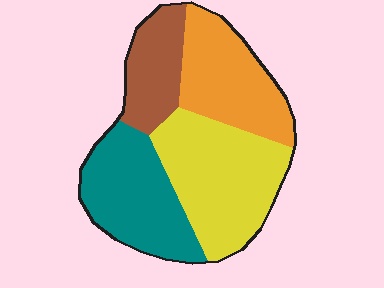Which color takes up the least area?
Brown, at roughly 15%.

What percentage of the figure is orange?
Orange covers about 25% of the figure.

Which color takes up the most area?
Yellow, at roughly 35%.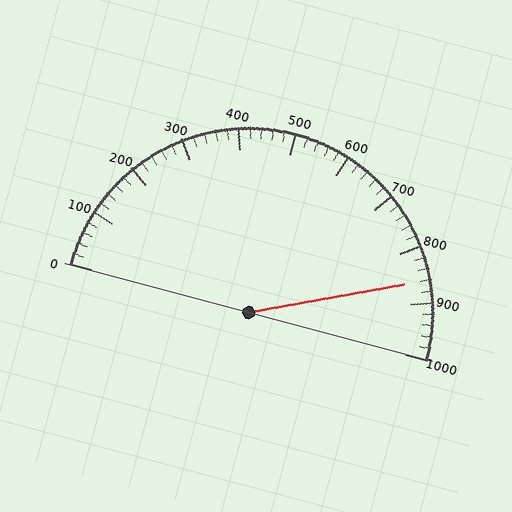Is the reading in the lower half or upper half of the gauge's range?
The reading is in the upper half of the range (0 to 1000).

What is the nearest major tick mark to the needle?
The nearest major tick mark is 900.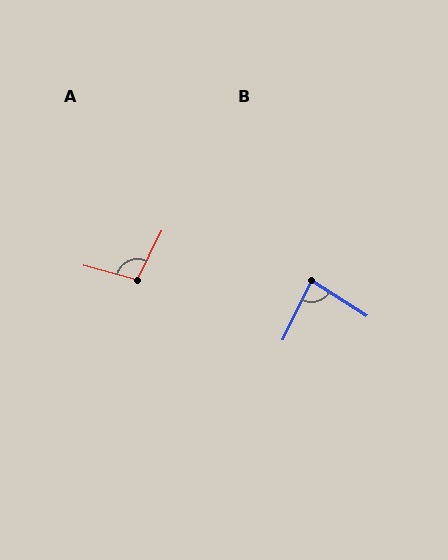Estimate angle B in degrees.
Approximately 84 degrees.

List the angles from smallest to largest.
B (84°), A (101°).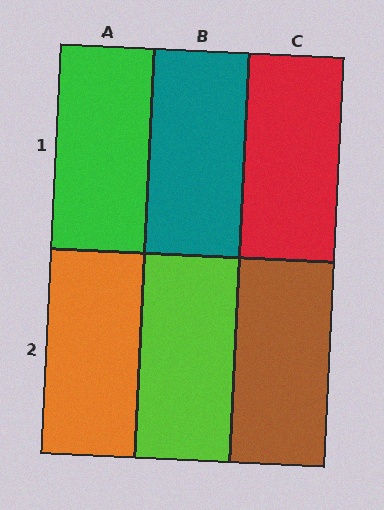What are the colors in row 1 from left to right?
Green, teal, red.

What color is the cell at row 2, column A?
Orange.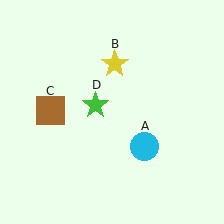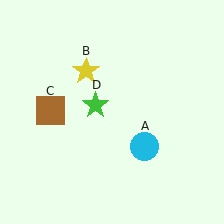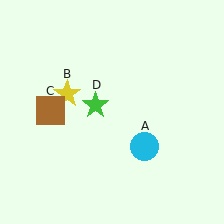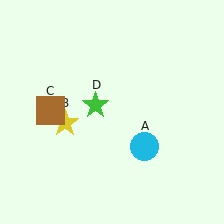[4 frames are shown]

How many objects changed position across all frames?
1 object changed position: yellow star (object B).